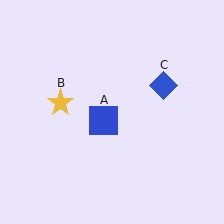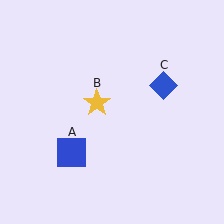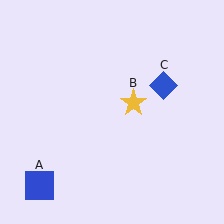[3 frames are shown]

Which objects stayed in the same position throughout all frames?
Blue diamond (object C) remained stationary.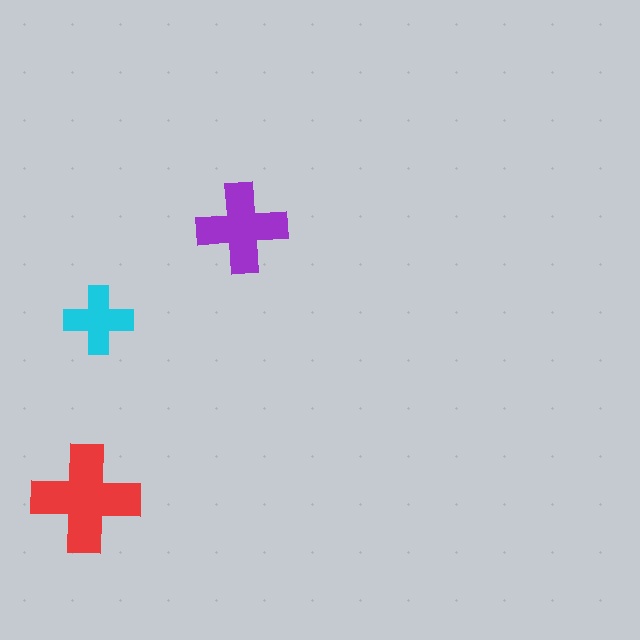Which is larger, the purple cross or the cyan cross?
The purple one.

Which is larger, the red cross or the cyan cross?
The red one.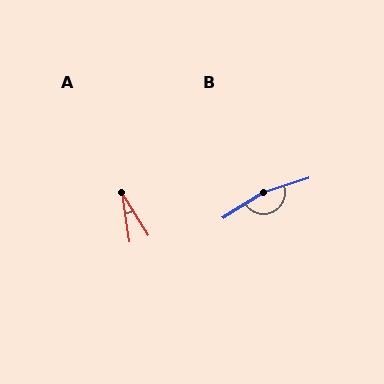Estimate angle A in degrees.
Approximately 24 degrees.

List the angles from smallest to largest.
A (24°), B (165°).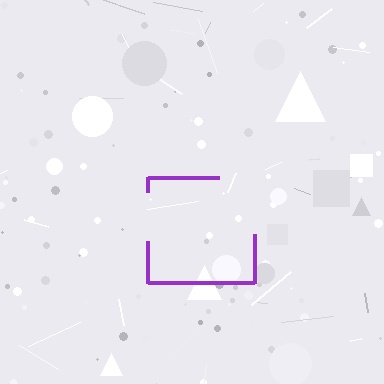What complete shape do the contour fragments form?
The contour fragments form a square.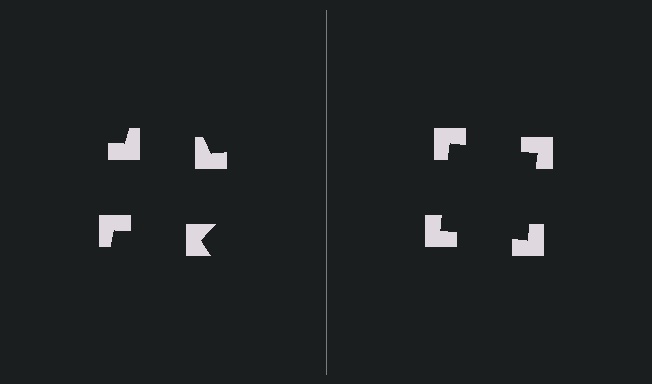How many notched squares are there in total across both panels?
8 — 4 on each side.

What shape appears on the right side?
An illusory square.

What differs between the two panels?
The notched squares are positioned identically on both sides; only the wedge orientations differ. On the right they align to a square; on the left they are misaligned.